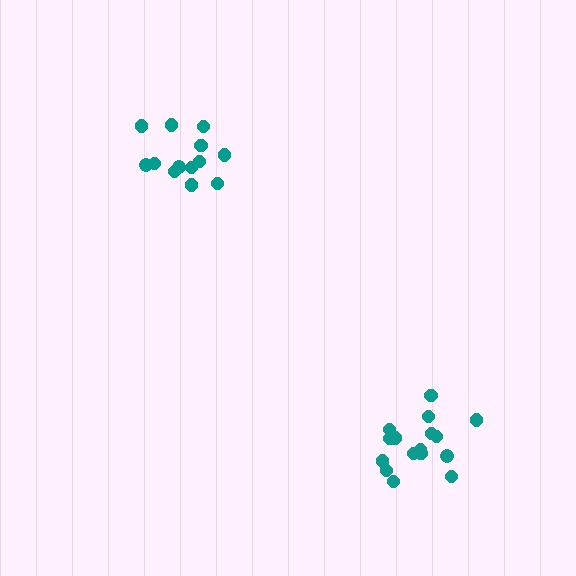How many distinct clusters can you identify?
There are 2 distinct clusters.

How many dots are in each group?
Group 1: 16 dots, Group 2: 13 dots (29 total).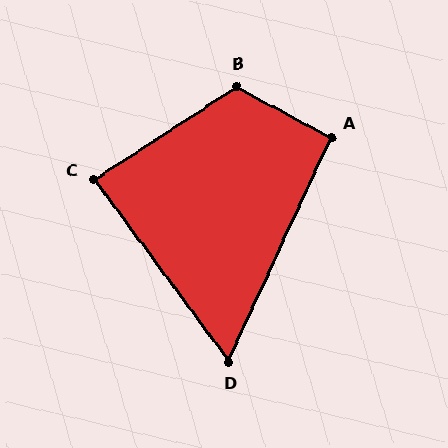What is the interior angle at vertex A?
Approximately 94 degrees (approximately right).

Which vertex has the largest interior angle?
B, at approximately 119 degrees.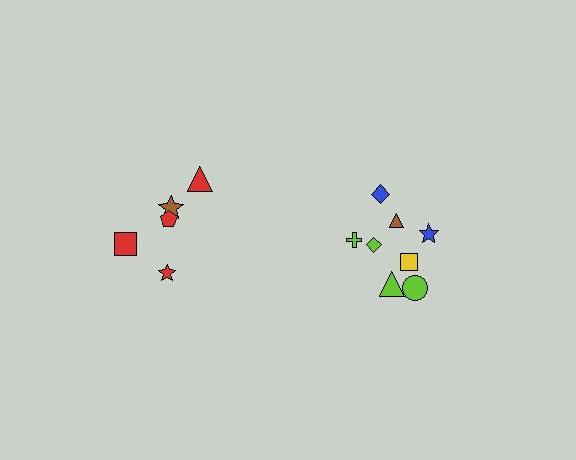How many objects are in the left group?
There are 5 objects.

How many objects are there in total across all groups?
There are 13 objects.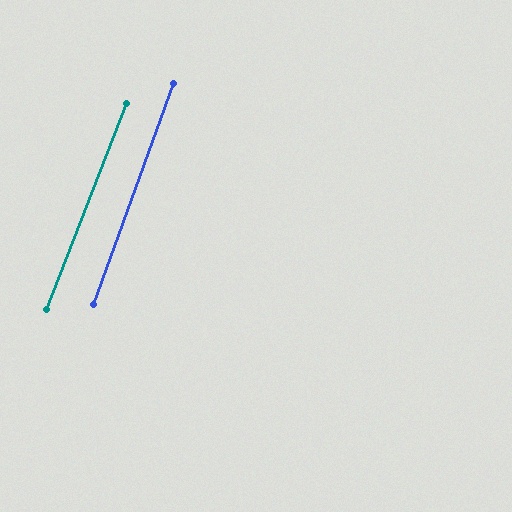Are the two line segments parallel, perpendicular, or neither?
Parallel — their directions differ by only 1.3°.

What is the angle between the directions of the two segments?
Approximately 1 degree.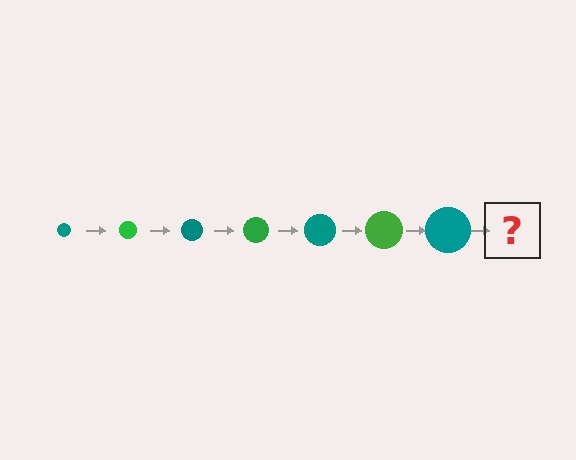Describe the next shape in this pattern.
It should be a green circle, larger than the previous one.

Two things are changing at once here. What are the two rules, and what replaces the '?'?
The two rules are that the circle grows larger each step and the color cycles through teal and green. The '?' should be a green circle, larger than the previous one.